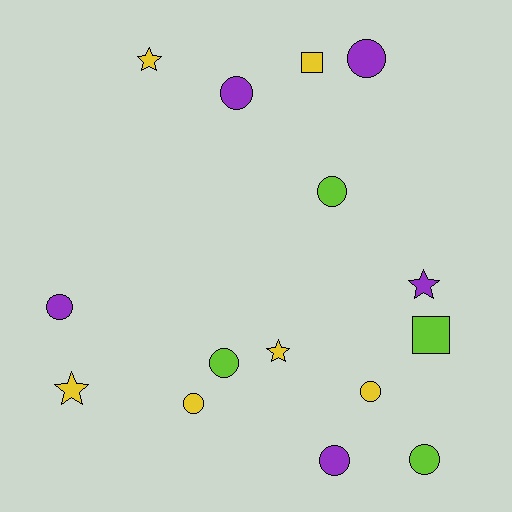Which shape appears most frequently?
Circle, with 9 objects.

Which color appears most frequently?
Yellow, with 6 objects.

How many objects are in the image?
There are 15 objects.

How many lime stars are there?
There are no lime stars.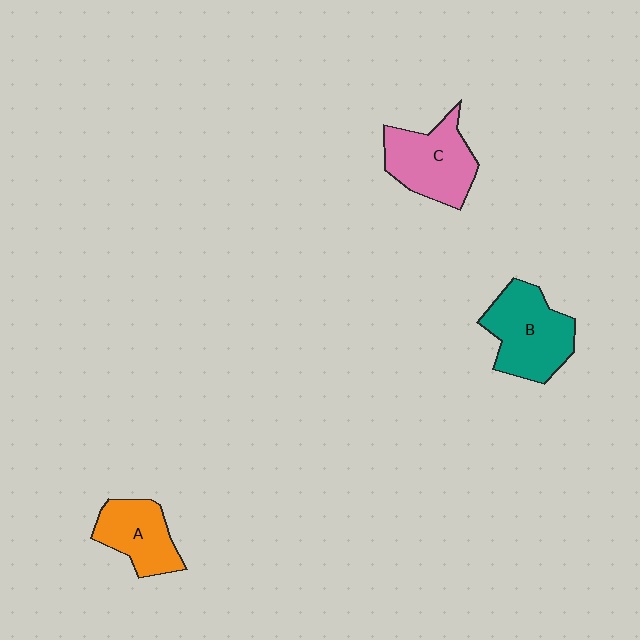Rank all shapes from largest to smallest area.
From largest to smallest: B (teal), C (pink), A (orange).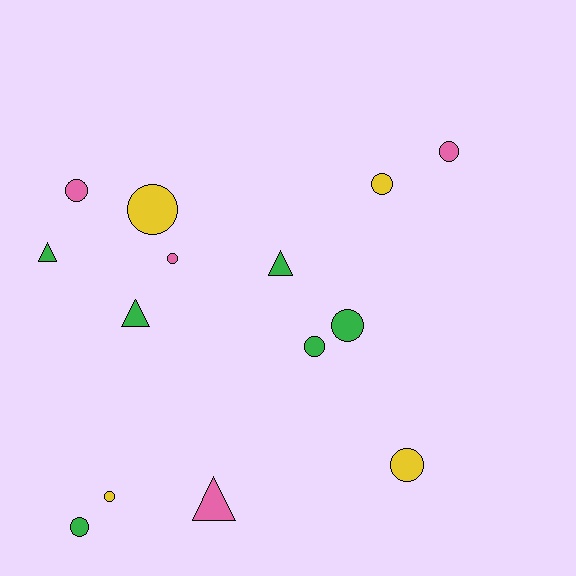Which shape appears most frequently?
Circle, with 10 objects.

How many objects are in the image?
There are 14 objects.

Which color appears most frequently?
Green, with 6 objects.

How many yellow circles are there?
There are 4 yellow circles.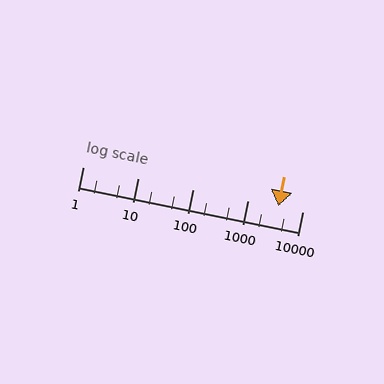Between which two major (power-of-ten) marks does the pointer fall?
The pointer is between 1000 and 10000.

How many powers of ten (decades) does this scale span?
The scale spans 4 decades, from 1 to 10000.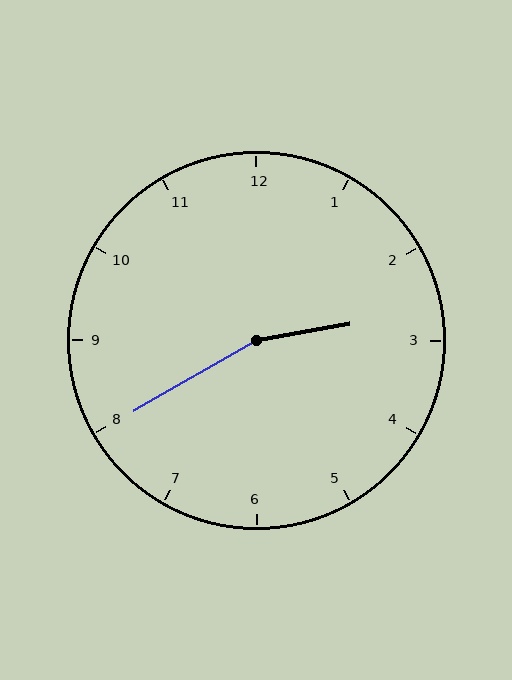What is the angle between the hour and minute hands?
Approximately 160 degrees.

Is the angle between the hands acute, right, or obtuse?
It is obtuse.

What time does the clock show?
2:40.